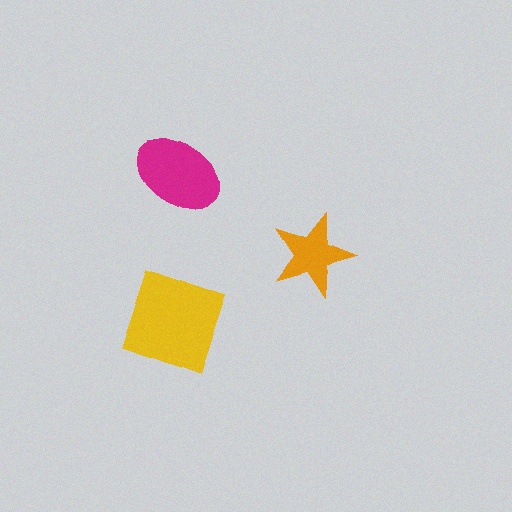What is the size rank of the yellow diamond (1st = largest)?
1st.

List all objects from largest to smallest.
The yellow diamond, the magenta ellipse, the orange star.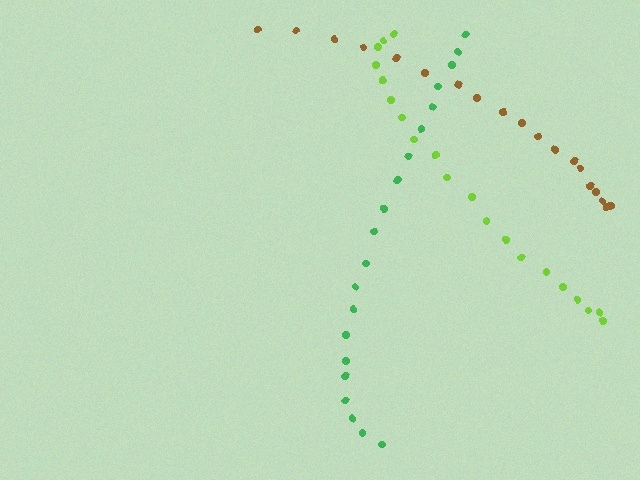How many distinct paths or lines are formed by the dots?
There are 3 distinct paths.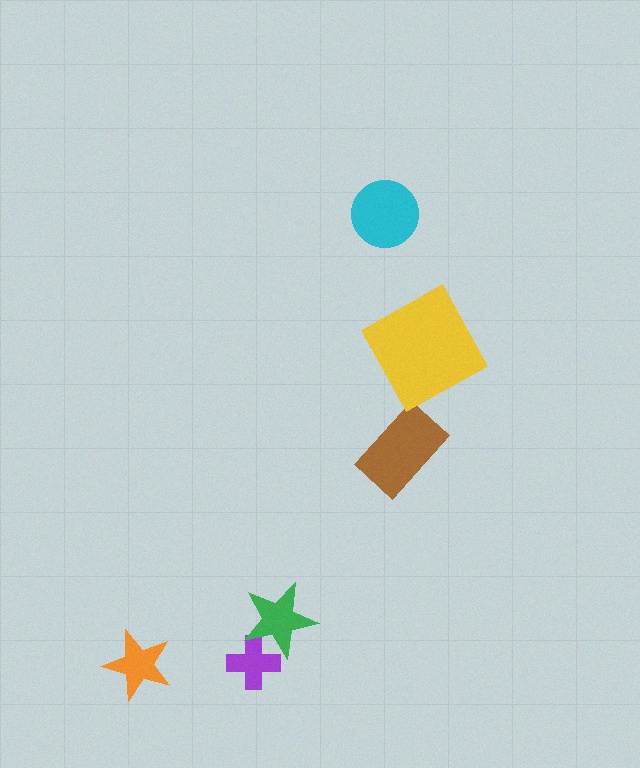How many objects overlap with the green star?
1 object overlaps with the green star.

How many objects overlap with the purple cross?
1 object overlaps with the purple cross.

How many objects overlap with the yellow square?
0 objects overlap with the yellow square.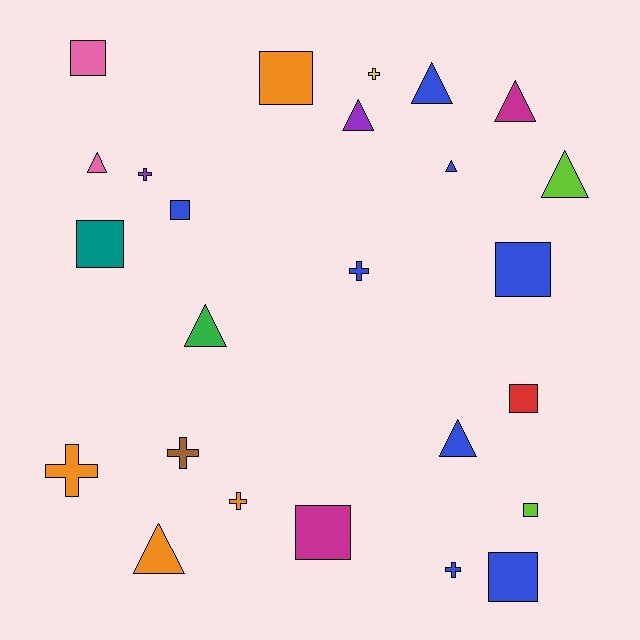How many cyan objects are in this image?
There are no cyan objects.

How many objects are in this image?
There are 25 objects.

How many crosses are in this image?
There are 7 crosses.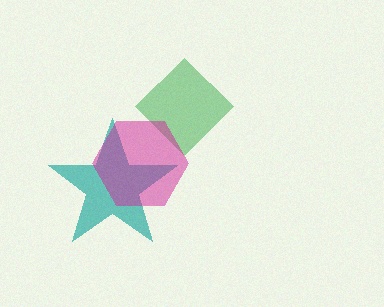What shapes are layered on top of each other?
The layered shapes are: a green diamond, a teal star, a magenta hexagon.